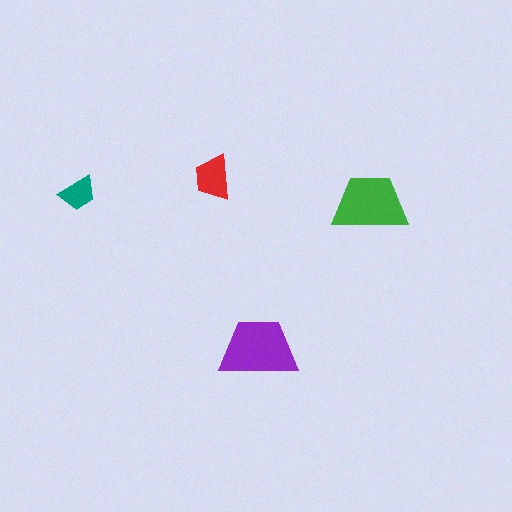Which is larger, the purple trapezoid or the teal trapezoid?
The purple one.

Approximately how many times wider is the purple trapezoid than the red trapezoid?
About 1.5 times wider.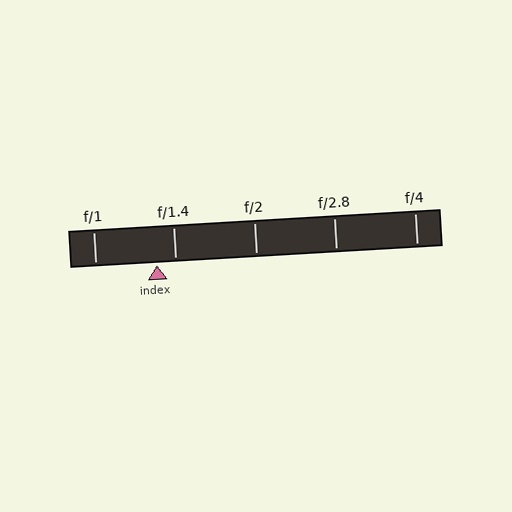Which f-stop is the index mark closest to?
The index mark is closest to f/1.4.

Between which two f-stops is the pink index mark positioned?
The index mark is between f/1 and f/1.4.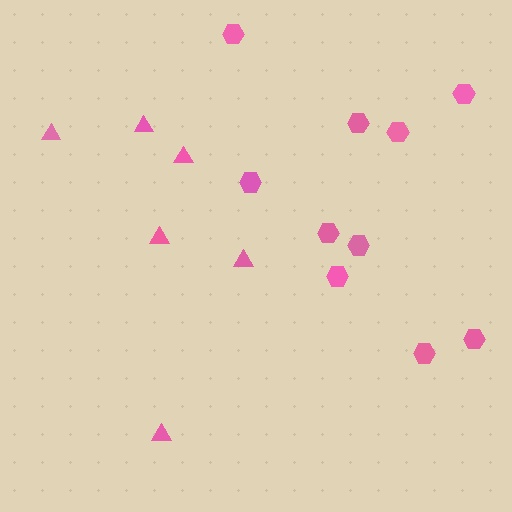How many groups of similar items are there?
There are 2 groups: one group of triangles (6) and one group of hexagons (10).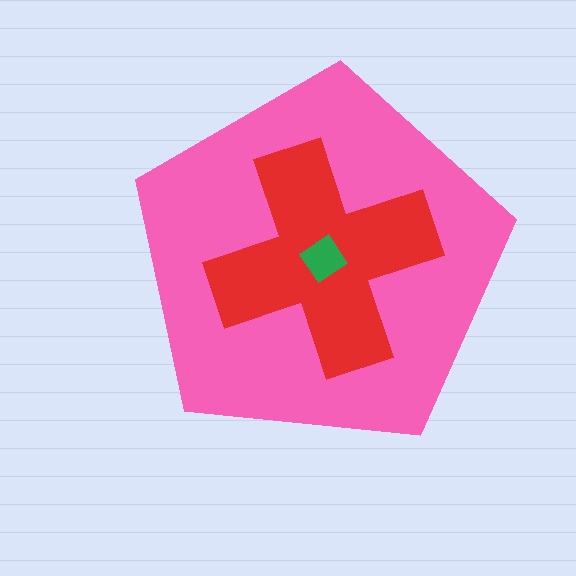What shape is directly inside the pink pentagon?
The red cross.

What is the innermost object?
The green diamond.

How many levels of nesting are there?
3.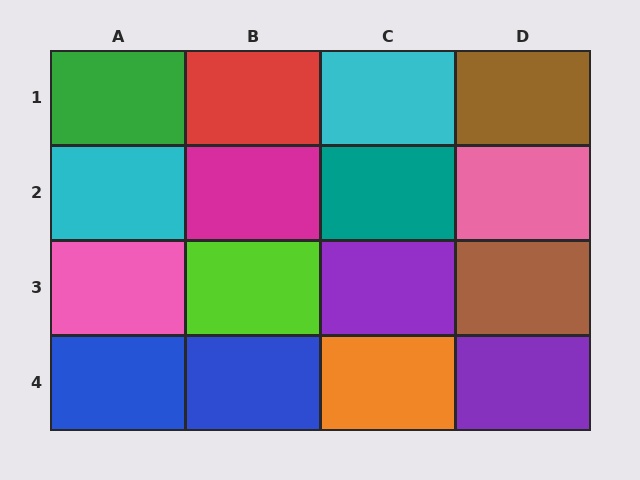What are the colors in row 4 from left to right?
Blue, blue, orange, purple.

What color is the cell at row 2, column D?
Pink.